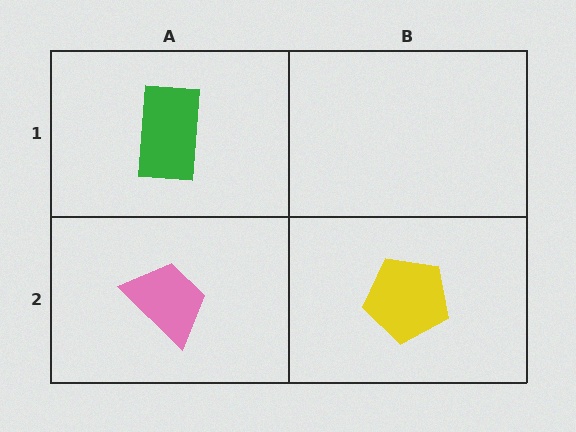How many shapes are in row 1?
1 shape.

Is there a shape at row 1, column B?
No, that cell is empty.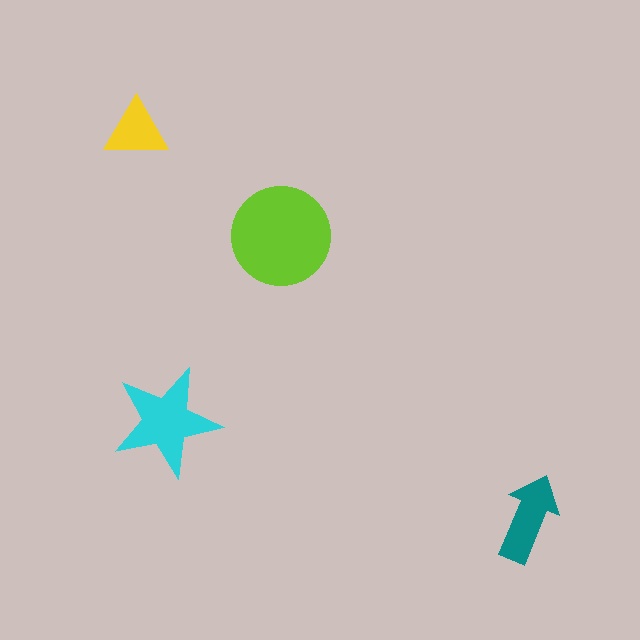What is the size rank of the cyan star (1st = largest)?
2nd.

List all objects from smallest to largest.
The yellow triangle, the teal arrow, the cyan star, the lime circle.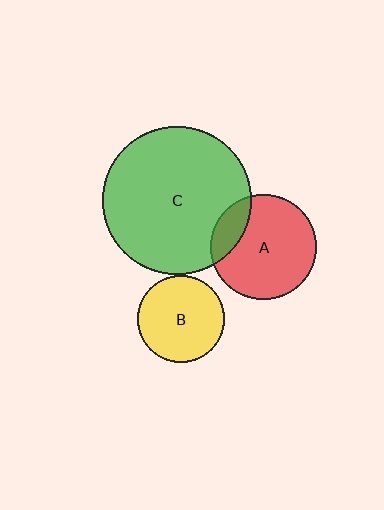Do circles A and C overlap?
Yes.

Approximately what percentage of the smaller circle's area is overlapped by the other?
Approximately 15%.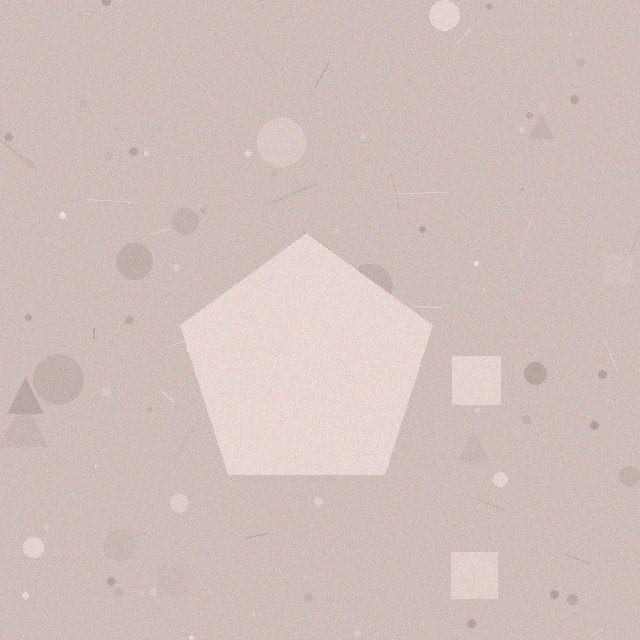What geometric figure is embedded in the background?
A pentagon is embedded in the background.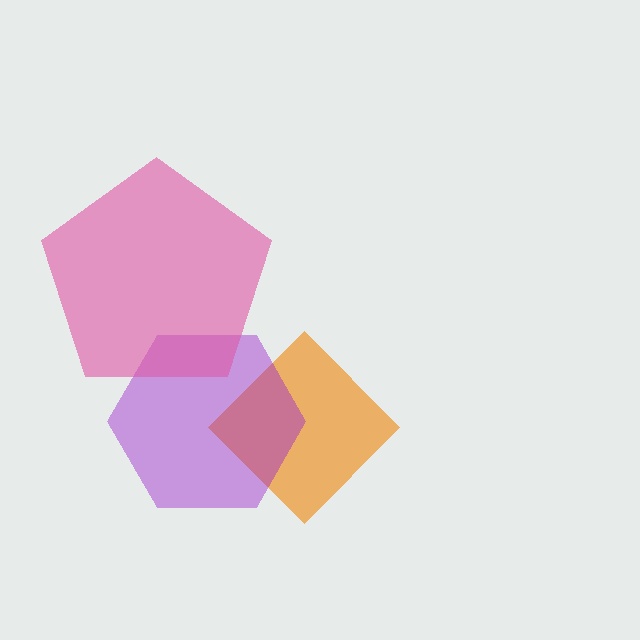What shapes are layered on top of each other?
The layered shapes are: an orange diamond, a purple hexagon, a pink pentagon.